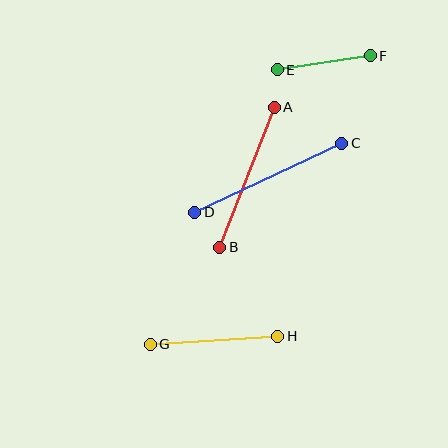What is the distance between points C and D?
The distance is approximately 162 pixels.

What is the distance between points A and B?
The distance is approximately 150 pixels.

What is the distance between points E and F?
The distance is approximately 94 pixels.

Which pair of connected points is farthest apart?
Points C and D are farthest apart.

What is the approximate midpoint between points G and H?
The midpoint is at approximately (214, 340) pixels.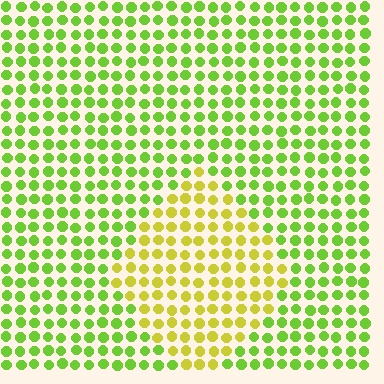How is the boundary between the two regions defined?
The boundary is defined purely by a slight shift in hue (about 36 degrees). Spacing, size, and orientation are identical on both sides.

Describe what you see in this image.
The image is filled with small lime elements in a uniform arrangement. A diamond-shaped region is visible where the elements are tinted to a slightly different hue, forming a subtle color boundary.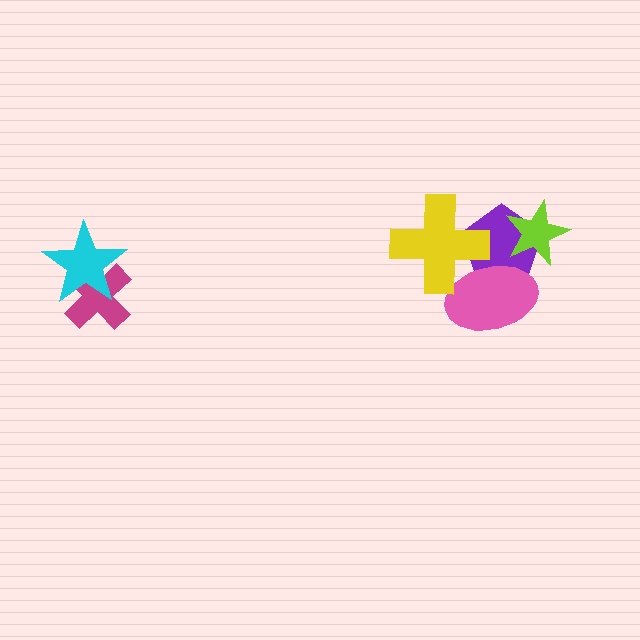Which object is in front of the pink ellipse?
The yellow cross is in front of the pink ellipse.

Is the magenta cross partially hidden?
Yes, it is partially covered by another shape.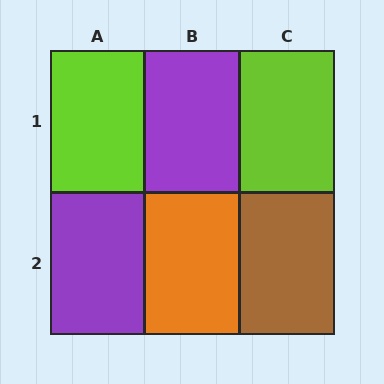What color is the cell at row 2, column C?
Brown.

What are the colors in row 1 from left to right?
Lime, purple, lime.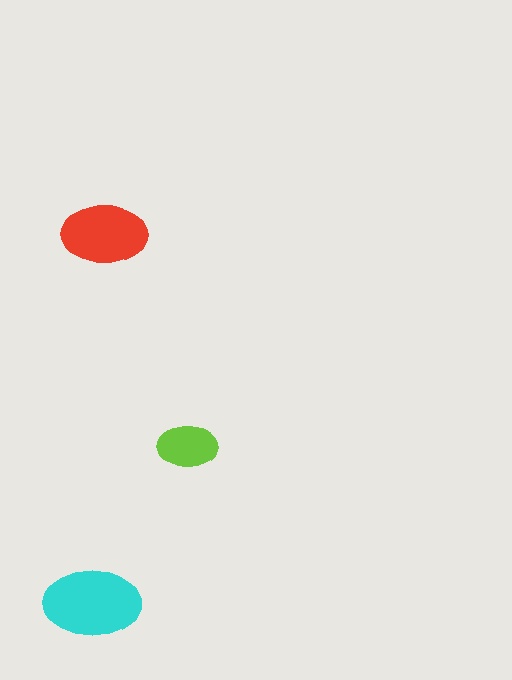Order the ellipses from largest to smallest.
the cyan one, the red one, the lime one.